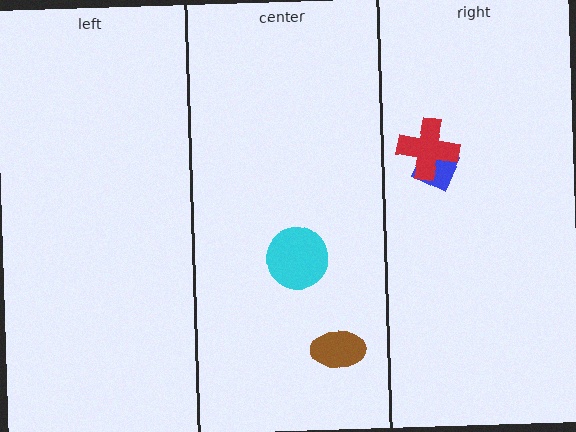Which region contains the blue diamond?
The right region.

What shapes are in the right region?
The blue diamond, the red cross.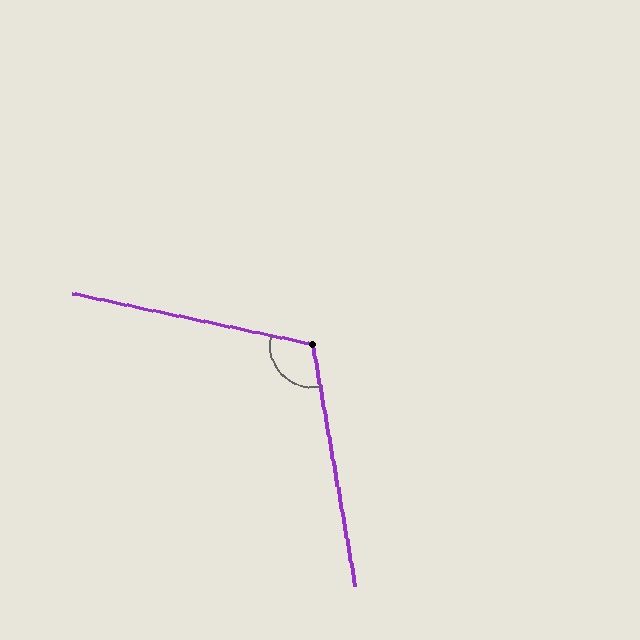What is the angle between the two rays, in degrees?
Approximately 112 degrees.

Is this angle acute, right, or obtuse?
It is obtuse.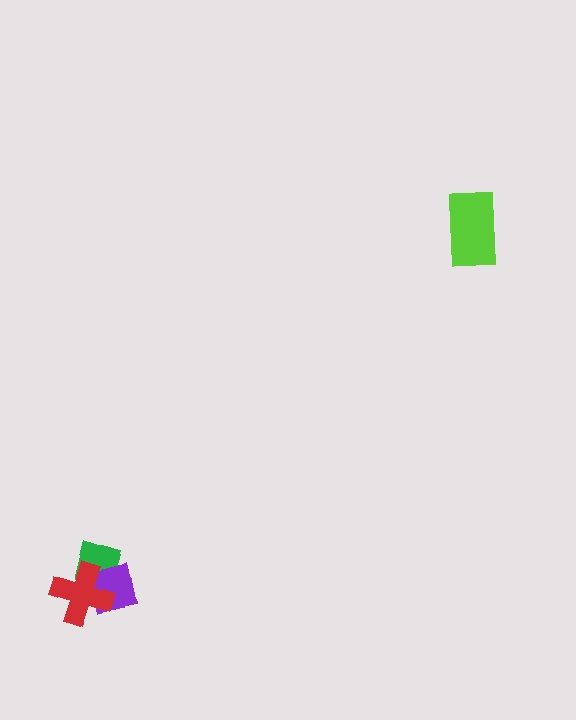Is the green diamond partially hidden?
Yes, it is partially covered by another shape.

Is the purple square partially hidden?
Yes, it is partially covered by another shape.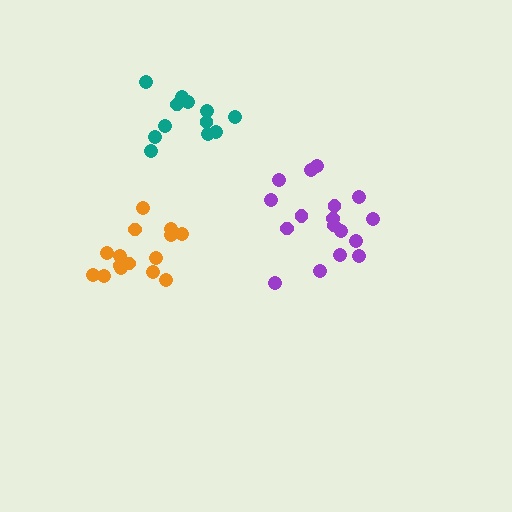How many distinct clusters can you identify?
There are 3 distinct clusters.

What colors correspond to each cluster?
The clusters are colored: purple, orange, teal.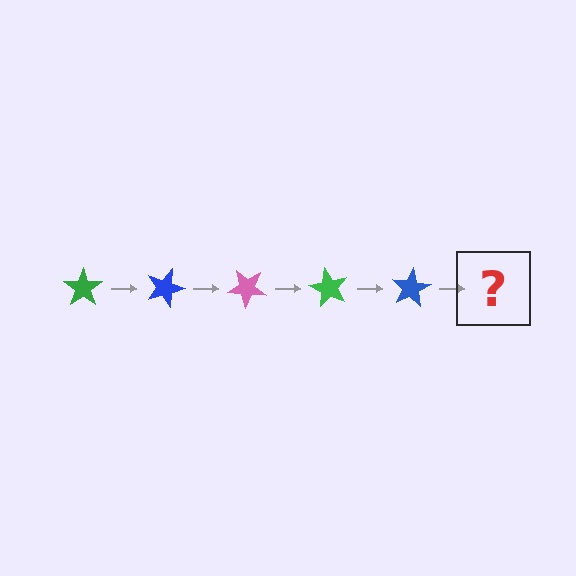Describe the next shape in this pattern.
It should be a pink star, rotated 100 degrees from the start.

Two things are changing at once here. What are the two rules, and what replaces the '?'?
The two rules are that it rotates 20 degrees each step and the color cycles through green, blue, and pink. The '?' should be a pink star, rotated 100 degrees from the start.